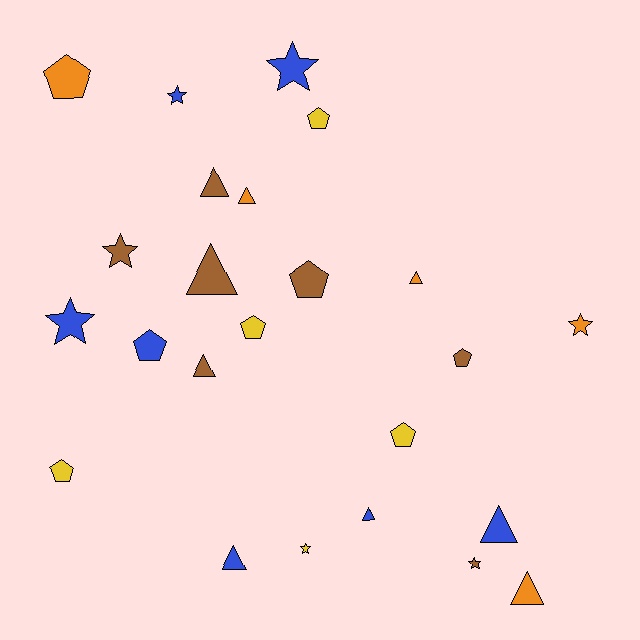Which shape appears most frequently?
Triangle, with 9 objects.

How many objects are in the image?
There are 24 objects.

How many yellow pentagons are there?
There are 4 yellow pentagons.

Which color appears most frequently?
Brown, with 7 objects.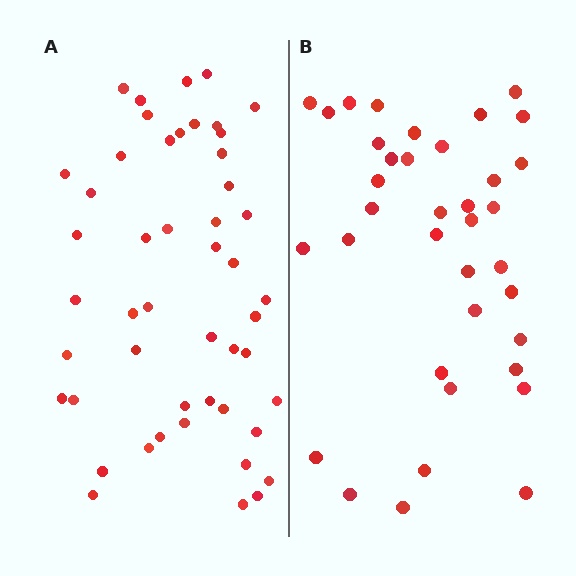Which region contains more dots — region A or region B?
Region A (the left region) has more dots.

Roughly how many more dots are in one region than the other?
Region A has roughly 12 or so more dots than region B.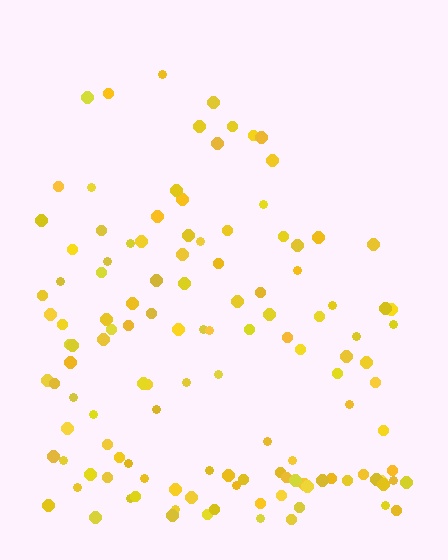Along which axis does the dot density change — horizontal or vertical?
Vertical.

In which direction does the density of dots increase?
From top to bottom, with the bottom side densest.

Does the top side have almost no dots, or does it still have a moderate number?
Still a moderate number, just noticeably fewer than the bottom.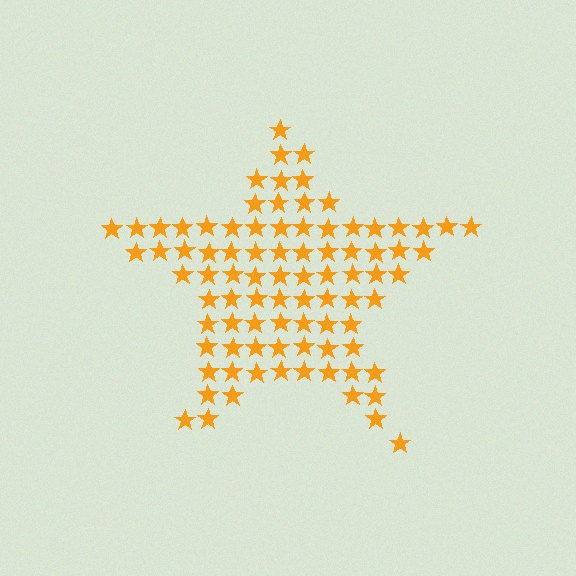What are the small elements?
The small elements are stars.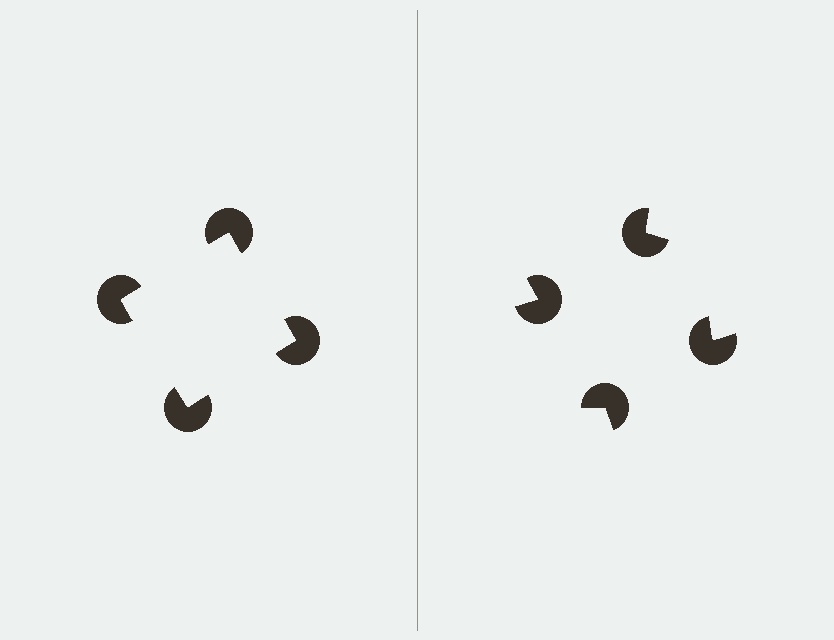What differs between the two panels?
The pac-man discs are positioned identically on both sides; only the wedge orientations differ. On the left they align to a square; on the right they are misaligned.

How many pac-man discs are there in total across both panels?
8 — 4 on each side.